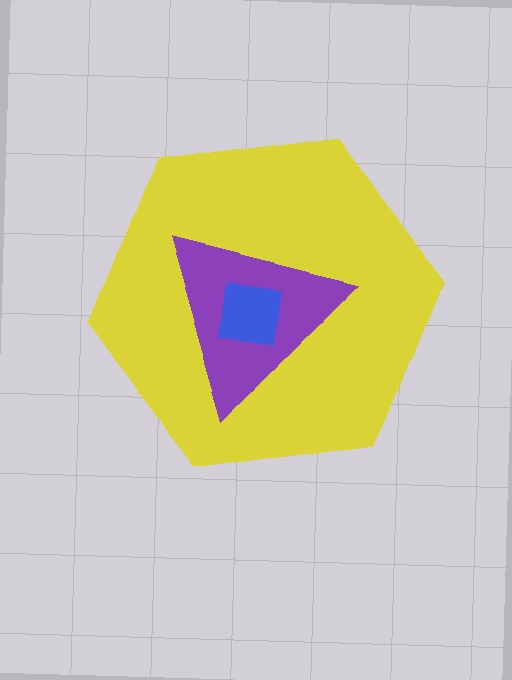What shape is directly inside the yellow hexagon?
The purple triangle.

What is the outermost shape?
The yellow hexagon.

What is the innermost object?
The blue square.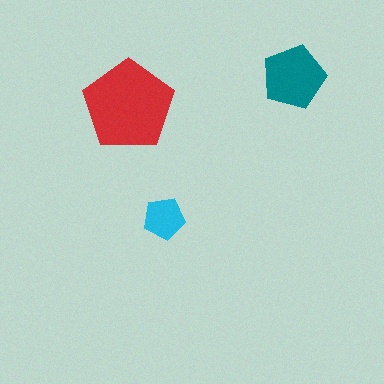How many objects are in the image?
There are 3 objects in the image.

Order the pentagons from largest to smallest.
the red one, the teal one, the cyan one.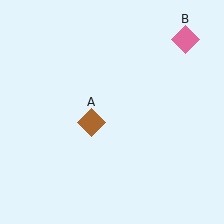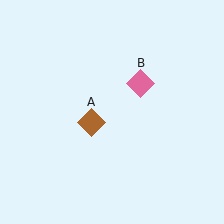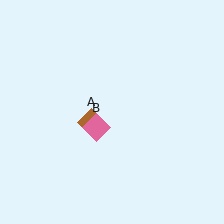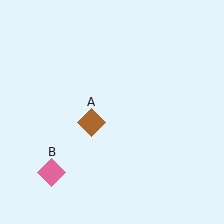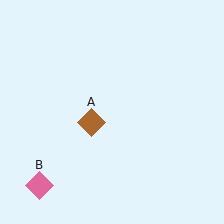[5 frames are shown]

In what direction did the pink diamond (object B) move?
The pink diamond (object B) moved down and to the left.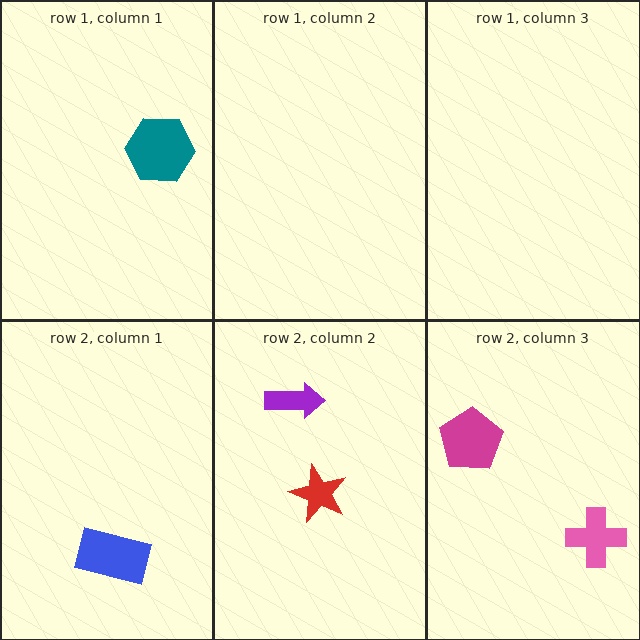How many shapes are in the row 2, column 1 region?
1.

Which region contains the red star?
The row 2, column 2 region.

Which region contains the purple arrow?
The row 2, column 2 region.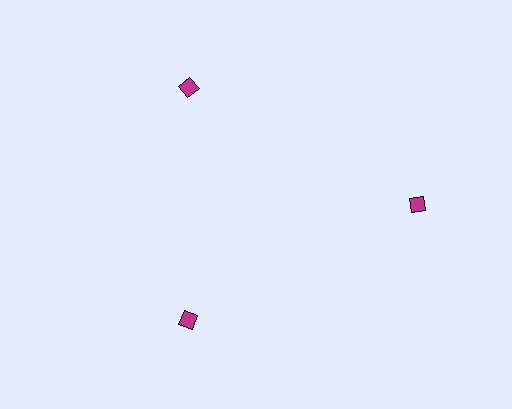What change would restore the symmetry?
The symmetry would be restored by moving it inward, back onto the ring so that all 3 diamonds sit at equal angles and equal distance from the center.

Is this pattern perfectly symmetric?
No. The 3 magenta diamonds are arranged in a ring, but one element near the 3 o'clock position is pushed outward from the center, breaking the 3-fold rotational symmetry.